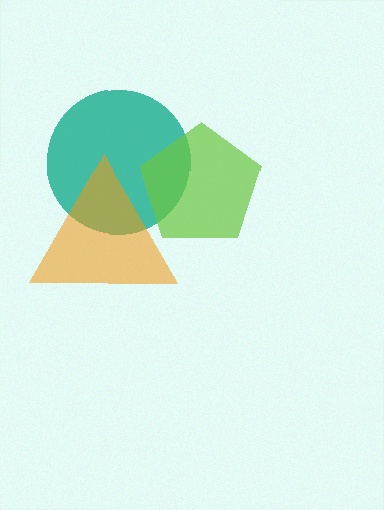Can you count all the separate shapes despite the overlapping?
Yes, there are 3 separate shapes.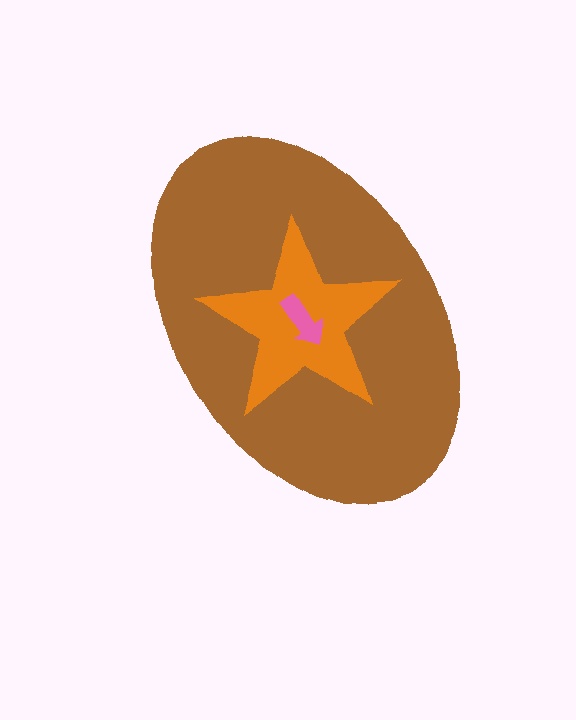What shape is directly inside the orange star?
The pink arrow.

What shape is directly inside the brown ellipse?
The orange star.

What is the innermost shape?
The pink arrow.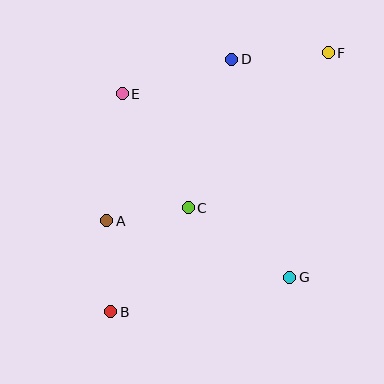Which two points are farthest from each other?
Points B and F are farthest from each other.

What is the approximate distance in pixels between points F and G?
The distance between F and G is approximately 228 pixels.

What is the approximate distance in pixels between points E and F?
The distance between E and F is approximately 210 pixels.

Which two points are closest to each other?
Points A and C are closest to each other.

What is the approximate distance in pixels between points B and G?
The distance between B and G is approximately 183 pixels.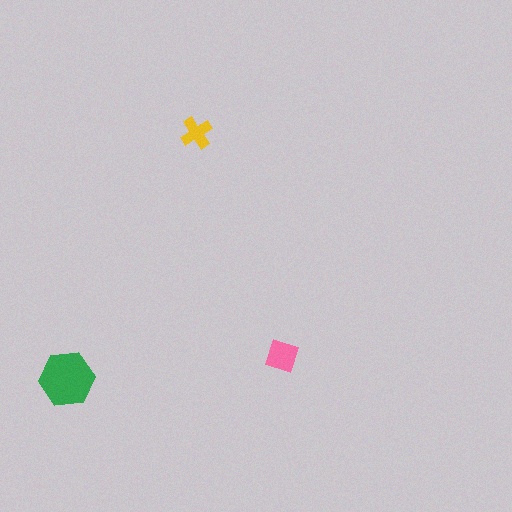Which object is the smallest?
The yellow cross.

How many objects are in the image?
There are 3 objects in the image.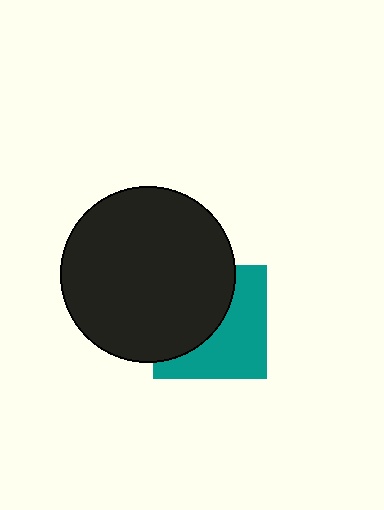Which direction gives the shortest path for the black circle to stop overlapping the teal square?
Moving toward the upper-left gives the shortest separation.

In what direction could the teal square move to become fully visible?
The teal square could move toward the lower-right. That would shift it out from behind the black circle entirely.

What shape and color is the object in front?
The object in front is a black circle.